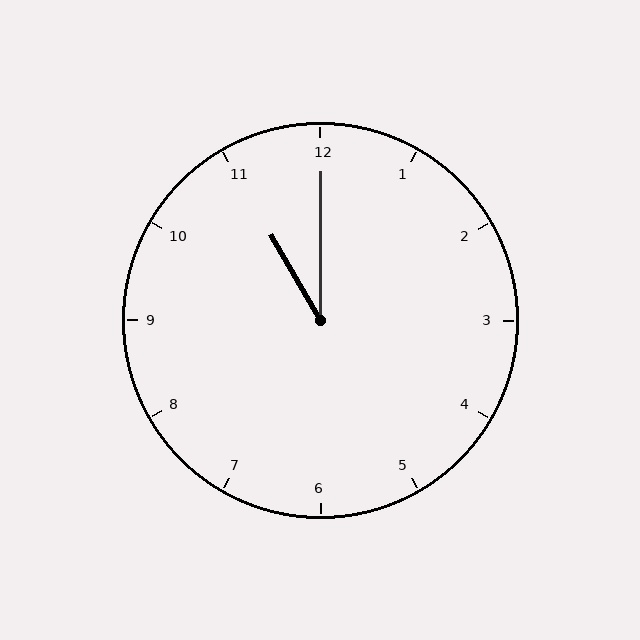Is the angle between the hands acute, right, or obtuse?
It is acute.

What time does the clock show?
11:00.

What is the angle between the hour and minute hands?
Approximately 30 degrees.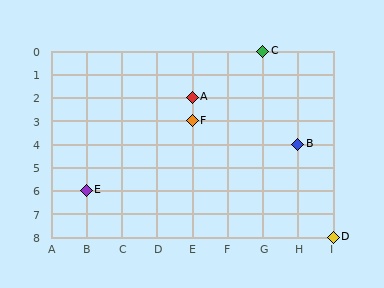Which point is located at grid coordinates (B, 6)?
Point E is at (B, 6).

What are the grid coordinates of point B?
Point B is at grid coordinates (H, 4).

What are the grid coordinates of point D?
Point D is at grid coordinates (I, 8).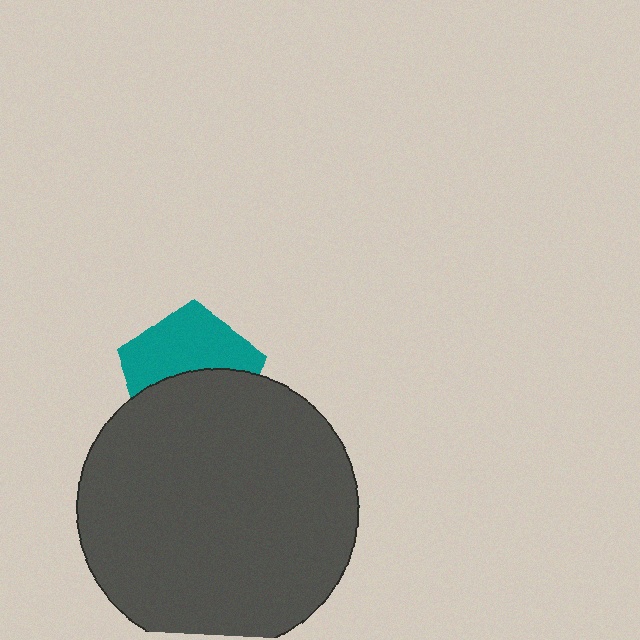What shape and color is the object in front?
The object in front is a dark gray circle.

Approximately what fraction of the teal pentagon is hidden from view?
Roughly 50% of the teal pentagon is hidden behind the dark gray circle.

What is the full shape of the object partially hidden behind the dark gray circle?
The partially hidden object is a teal pentagon.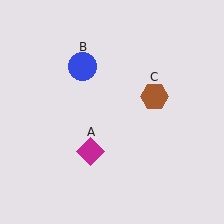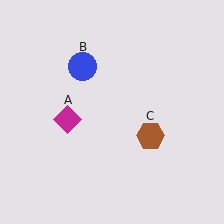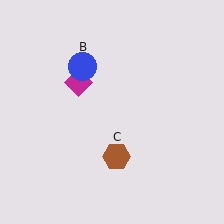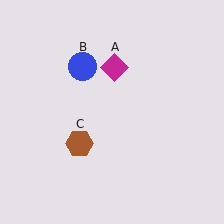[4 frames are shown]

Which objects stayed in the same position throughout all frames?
Blue circle (object B) remained stationary.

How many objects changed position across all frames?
2 objects changed position: magenta diamond (object A), brown hexagon (object C).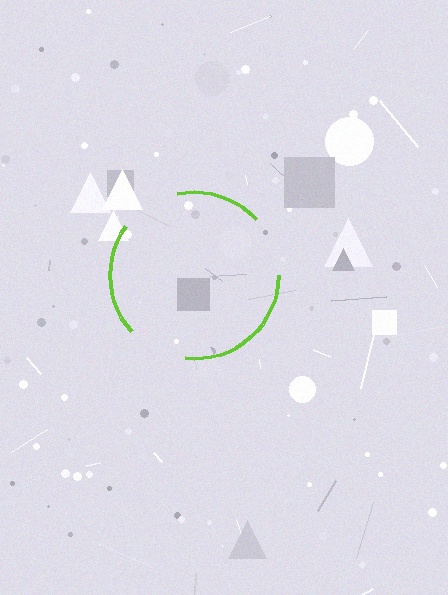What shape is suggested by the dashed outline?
The dashed outline suggests a circle.